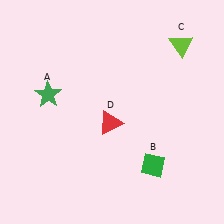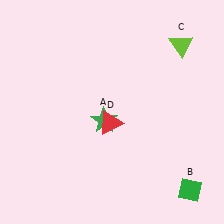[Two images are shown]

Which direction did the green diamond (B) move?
The green diamond (B) moved right.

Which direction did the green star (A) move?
The green star (A) moved right.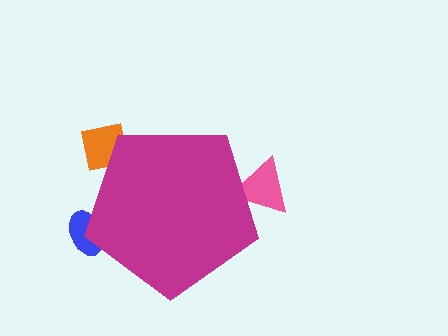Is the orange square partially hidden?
Yes, the orange square is partially hidden behind the magenta pentagon.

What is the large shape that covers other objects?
A magenta pentagon.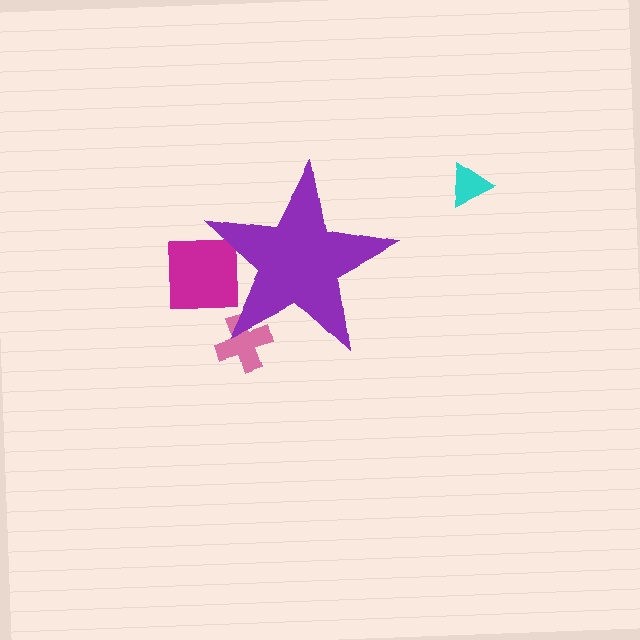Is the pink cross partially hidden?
Yes, the pink cross is partially hidden behind the purple star.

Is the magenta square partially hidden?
Yes, the magenta square is partially hidden behind the purple star.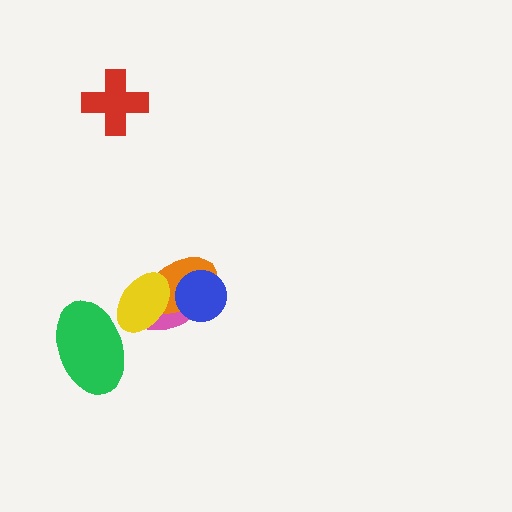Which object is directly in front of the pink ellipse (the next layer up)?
The orange ellipse is directly in front of the pink ellipse.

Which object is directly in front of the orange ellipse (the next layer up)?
The yellow ellipse is directly in front of the orange ellipse.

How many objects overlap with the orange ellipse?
3 objects overlap with the orange ellipse.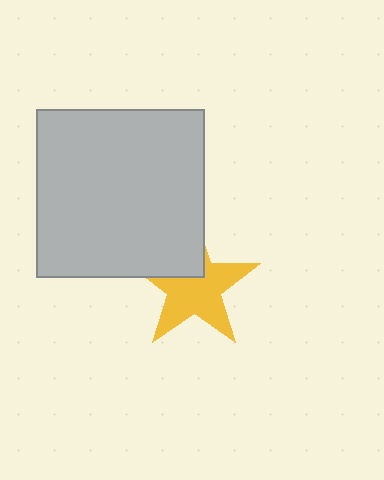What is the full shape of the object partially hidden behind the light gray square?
The partially hidden object is a yellow star.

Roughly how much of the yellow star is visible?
Most of it is visible (roughly 70%).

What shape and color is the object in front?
The object in front is a light gray square.